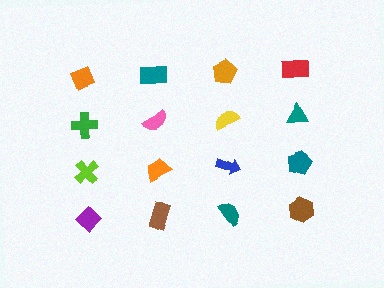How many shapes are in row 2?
4 shapes.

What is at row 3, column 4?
A teal pentagon.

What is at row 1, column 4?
A red rectangle.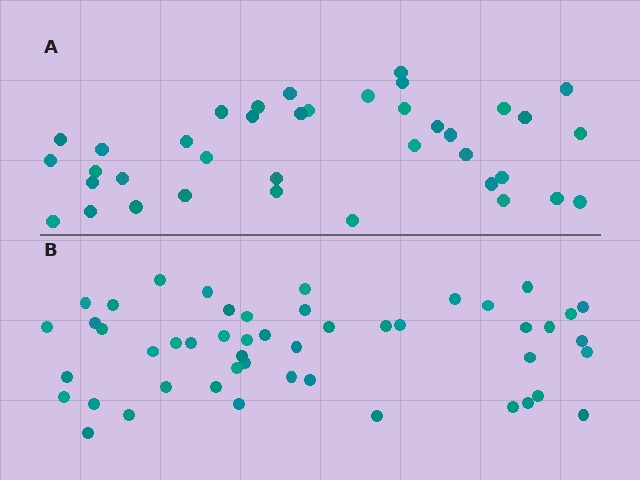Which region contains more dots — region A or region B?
Region B (the bottom region) has more dots.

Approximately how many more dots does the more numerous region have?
Region B has roughly 12 or so more dots than region A.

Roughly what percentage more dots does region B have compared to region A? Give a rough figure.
About 30% more.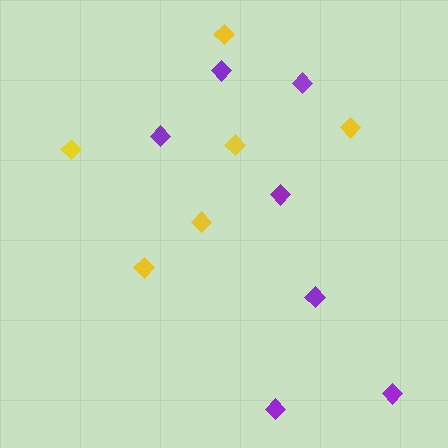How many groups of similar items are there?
There are 2 groups: one group of yellow diamonds (6) and one group of purple diamonds (7).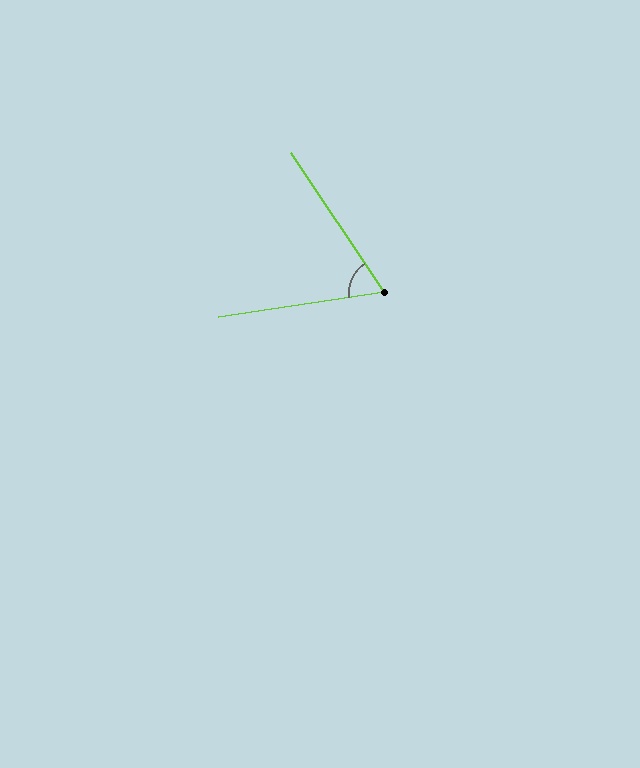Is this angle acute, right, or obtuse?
It is acute.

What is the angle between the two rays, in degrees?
Approximately 65 degrees.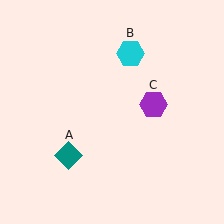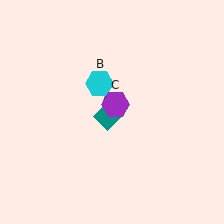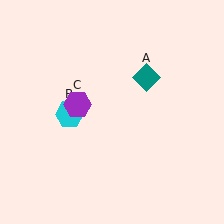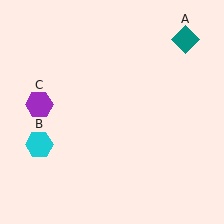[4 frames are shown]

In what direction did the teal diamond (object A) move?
The teal diamond (object A) moved up and to the right.